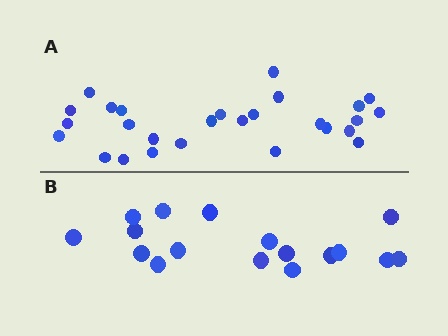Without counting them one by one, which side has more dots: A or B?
Region A (the top region) has more dots.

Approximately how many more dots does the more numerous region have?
Region A has roughly 10 or so more dots than region B.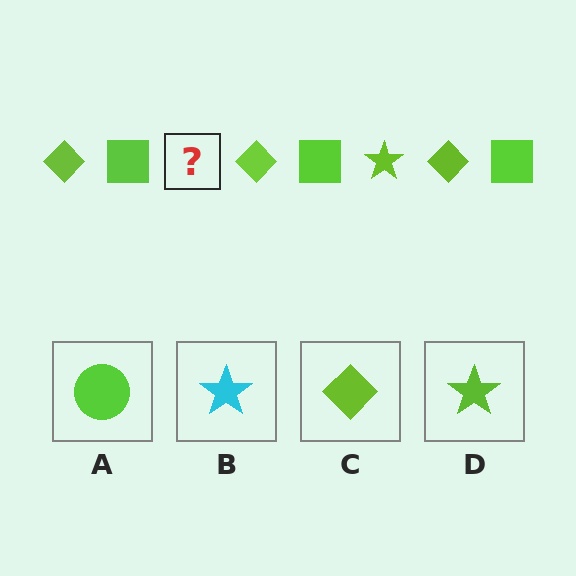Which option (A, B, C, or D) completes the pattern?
D.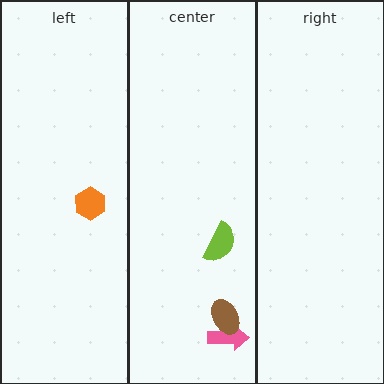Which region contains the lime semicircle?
The center region.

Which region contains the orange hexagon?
The left region.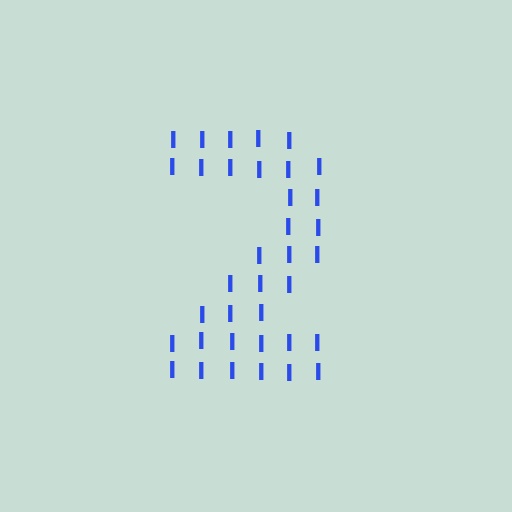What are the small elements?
The small elements are letter I's.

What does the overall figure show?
The overall figure shows the digit 2.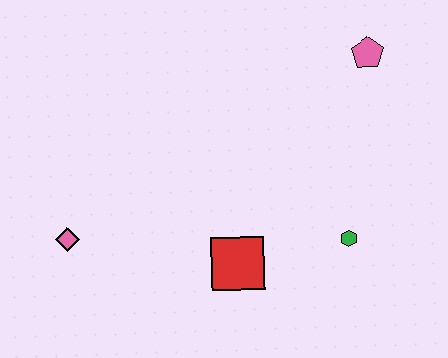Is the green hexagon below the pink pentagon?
Yes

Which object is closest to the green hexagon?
The red square is closest to the green hexagon.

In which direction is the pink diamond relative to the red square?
The pink diamond is to the left of the red square.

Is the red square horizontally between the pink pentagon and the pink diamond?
Yes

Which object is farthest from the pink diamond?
The pink pentagon is farthest from the pink diamond.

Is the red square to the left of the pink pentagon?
Yes